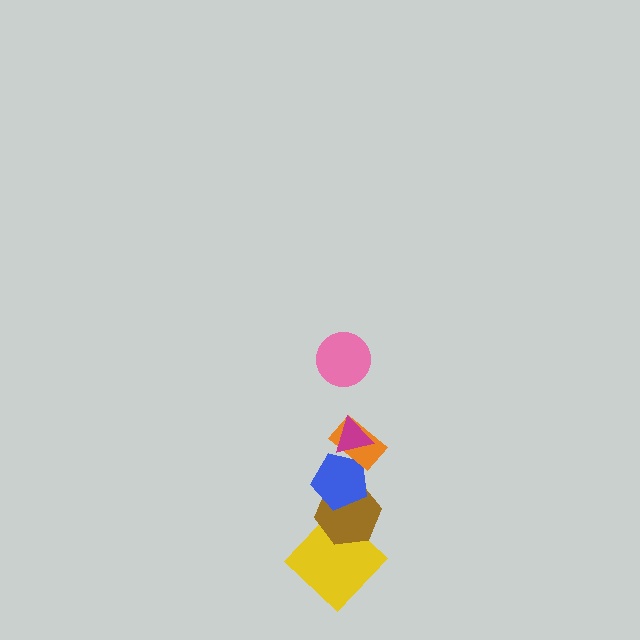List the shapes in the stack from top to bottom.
From top to bottom: the pink circle, the magenta triangle, the orange rectangle, the blue pentagon, the brown hexagon, the yellow diamond.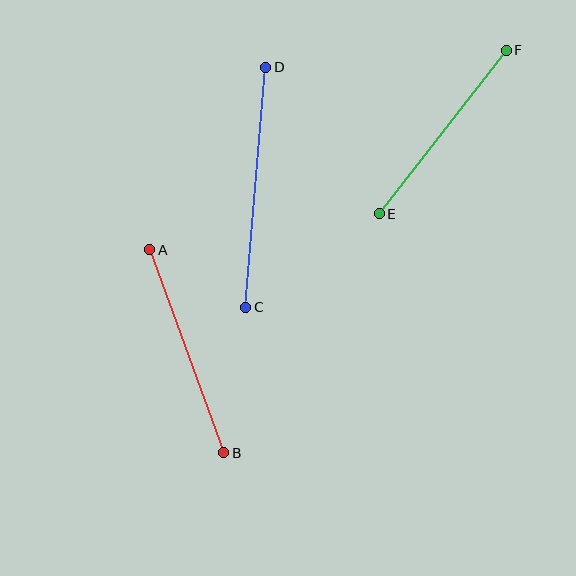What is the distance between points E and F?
The distance is approximately 207 pixels.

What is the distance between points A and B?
The distance is approximately 216 pixels.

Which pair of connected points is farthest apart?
Points C and D are farthest apart.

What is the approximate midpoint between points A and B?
The midpoint is at approximately (187, 351) pixels.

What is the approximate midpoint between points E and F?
The midpoint is at approximately (443, 132) pixels.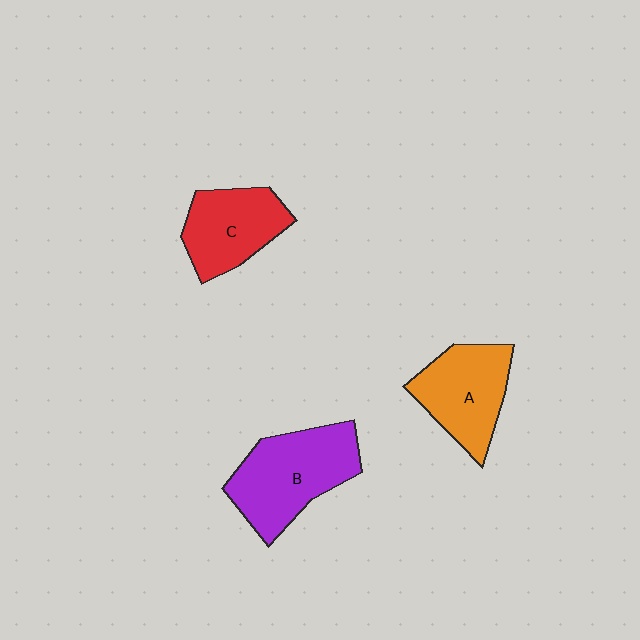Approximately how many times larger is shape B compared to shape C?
Approximately 1.3 times.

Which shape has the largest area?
Shape B (purple).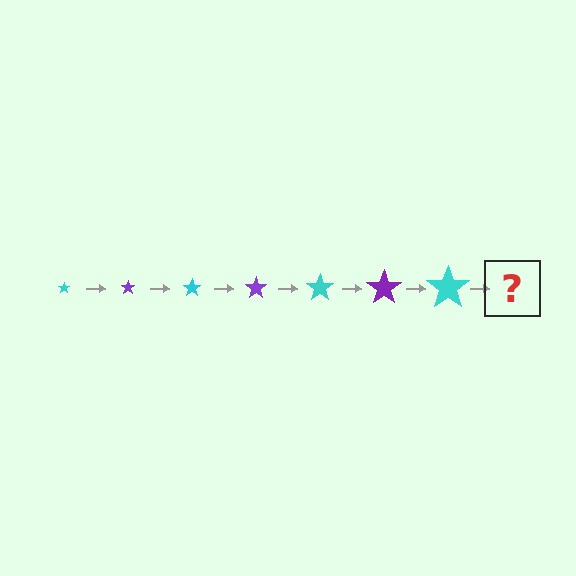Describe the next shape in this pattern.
It should be a purple star, larger than the previous one.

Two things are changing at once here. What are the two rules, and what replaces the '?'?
The two rules are that the star grows larger each step and the color cycles through cyan and purple. The '?' should be a purple star, larger than the previous one.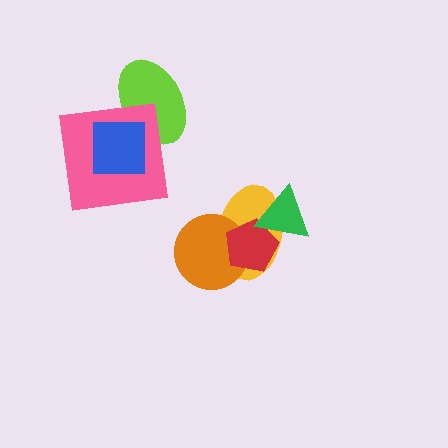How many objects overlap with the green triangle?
2 objects overlap with the green triangle.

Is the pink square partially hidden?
Yes, it is partially covered by another shape.